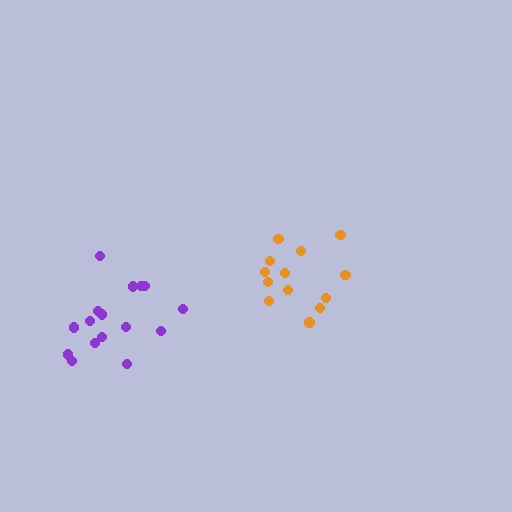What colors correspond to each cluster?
The clusters are colored: orange, purple.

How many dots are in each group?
Group 1: 13 dots, Group 2: 16 dots (29 total).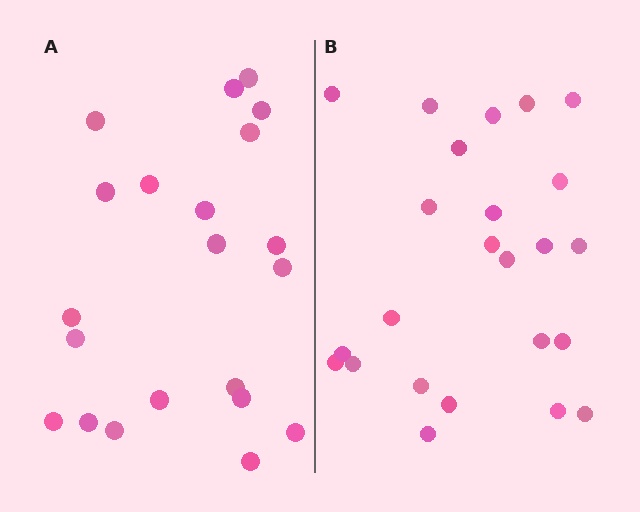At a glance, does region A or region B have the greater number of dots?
Region B (the right region) has more dots.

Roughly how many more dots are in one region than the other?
Region B has just a few more — roughly 2 or 3 more dots than region A.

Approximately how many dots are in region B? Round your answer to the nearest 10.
About 20 dots. (The exact count is 24, which rounds to 20.)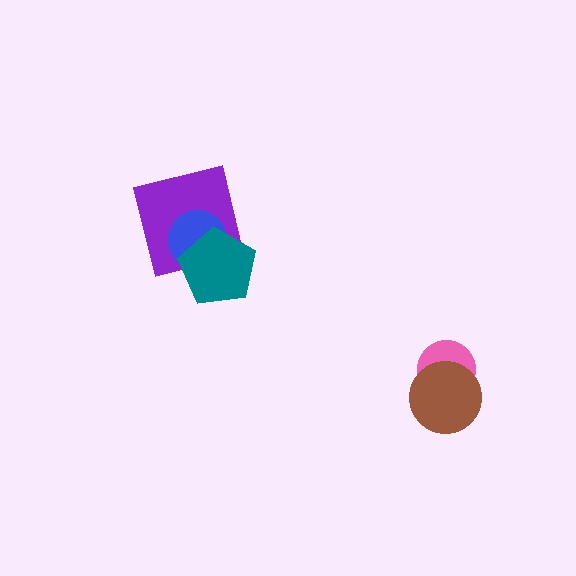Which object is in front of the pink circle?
The brown circle is in front of the pink circle.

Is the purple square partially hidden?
Yes, it is partially covered by another shape.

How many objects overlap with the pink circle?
1 object overlaps with the pink circle.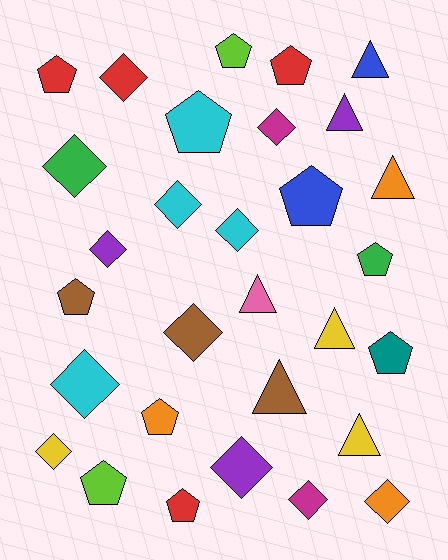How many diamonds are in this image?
There are 12 diamonds.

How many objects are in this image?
There are 30 objects.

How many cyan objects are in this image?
There are 4 cyan objects.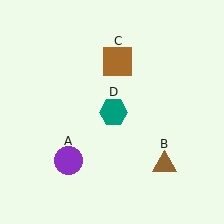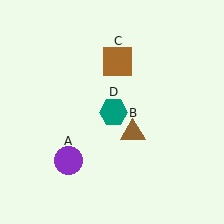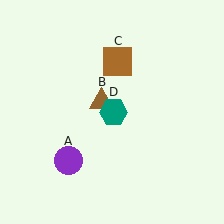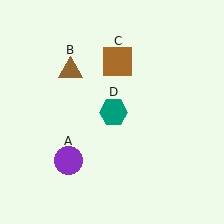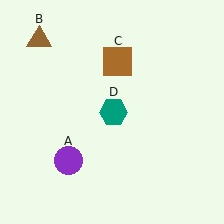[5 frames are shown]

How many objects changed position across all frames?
1 object changed position: brown triangle (object B).